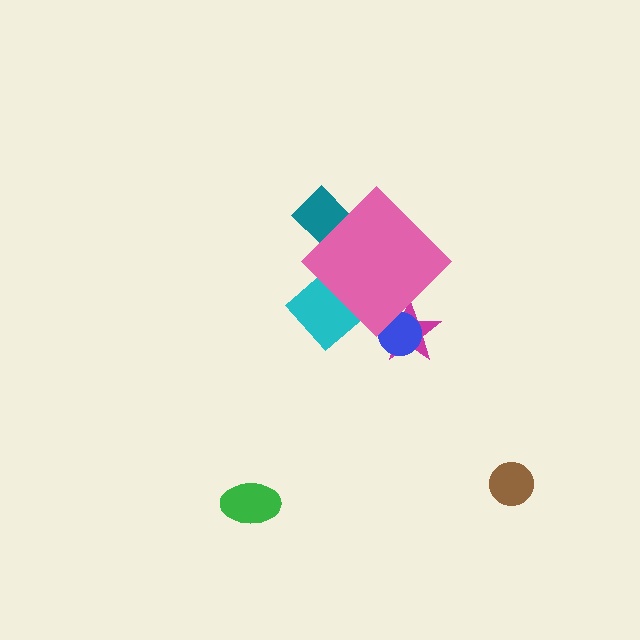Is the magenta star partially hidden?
Yes, the magenta star is partially hidden behind the pink diamond.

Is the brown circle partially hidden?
No, the brown circle is fully visible.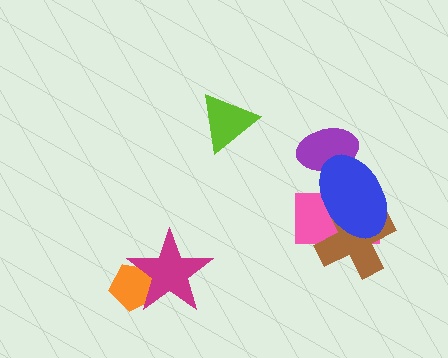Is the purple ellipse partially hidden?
Yes, it is partially covered by another shape.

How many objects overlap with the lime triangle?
0 objects overlap with the lime triangle.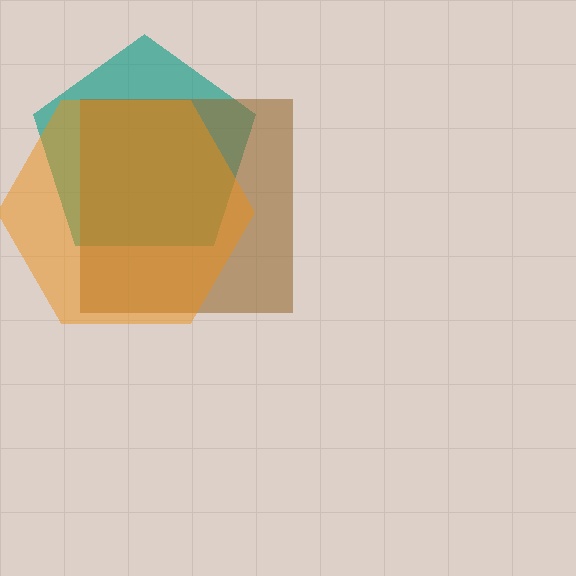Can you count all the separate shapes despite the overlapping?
Yes, there are 3 separate shapes.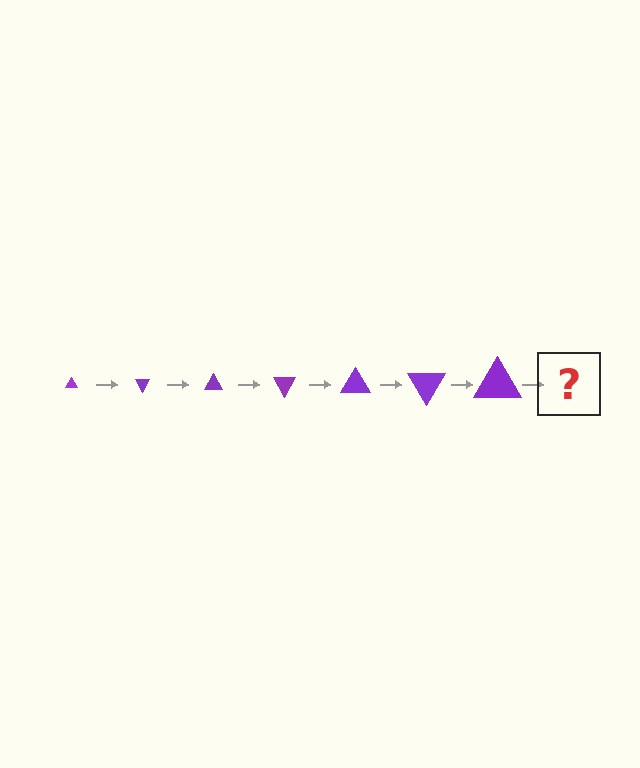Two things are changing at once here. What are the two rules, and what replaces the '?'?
The two rules are that the triangle grows larger each step and it rotates 60 degrees each step. The '?' should be a triangle, larger than the previous one and rotated 420 degrees from the start.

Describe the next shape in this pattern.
It should be a triangle, larger than the previous one and rotated 420 degrees from the start.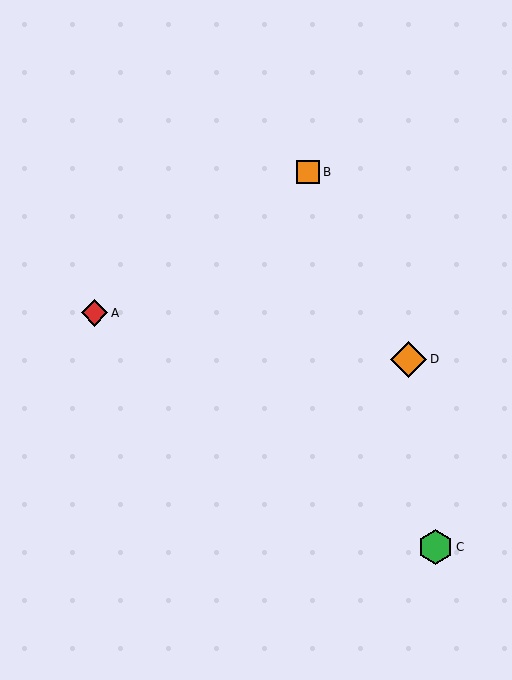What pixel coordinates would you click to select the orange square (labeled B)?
Click at (308, 172) to select the orange square B.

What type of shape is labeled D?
Shape D is an orange diamond.